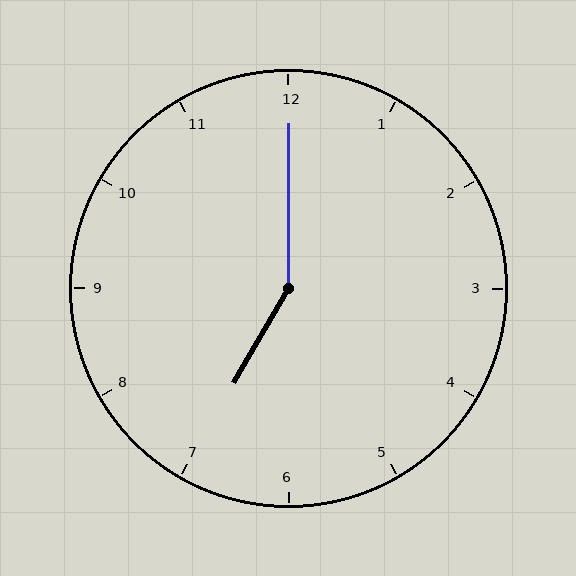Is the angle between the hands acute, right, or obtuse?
It is obtuse.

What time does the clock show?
7:00.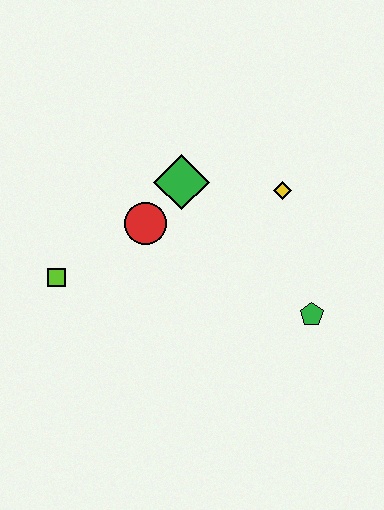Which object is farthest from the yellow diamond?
The lime square is farthest from the yellow diamond.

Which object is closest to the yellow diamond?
The green diamond is closest to the yellow diamond.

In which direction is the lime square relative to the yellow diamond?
The lime square is to the left of the yellow diamond.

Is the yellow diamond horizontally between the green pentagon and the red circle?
Yes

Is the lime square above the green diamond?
No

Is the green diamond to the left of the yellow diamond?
Yes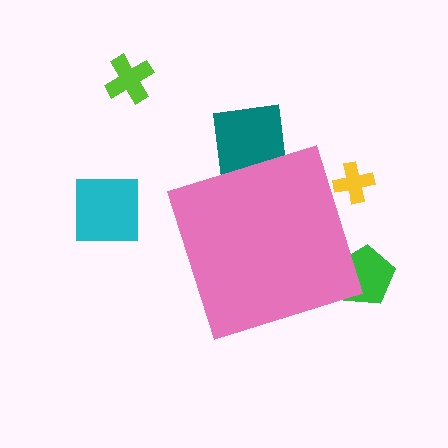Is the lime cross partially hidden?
No, the lime cross is fully visible.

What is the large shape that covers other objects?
A pink diamond.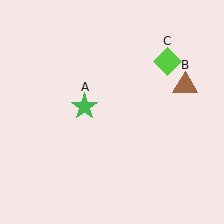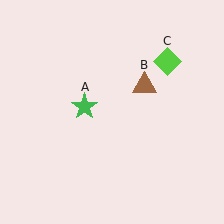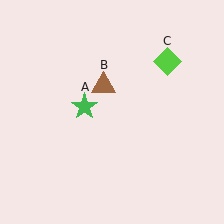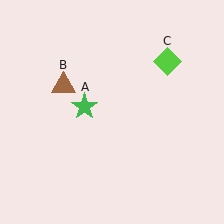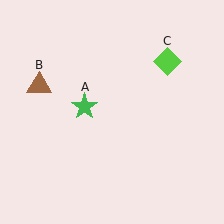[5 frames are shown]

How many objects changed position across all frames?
1 object changed position: brown triangle (object B).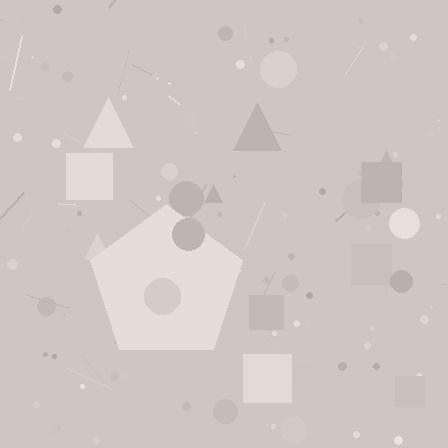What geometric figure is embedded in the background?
A pentagon is embedded in the background.